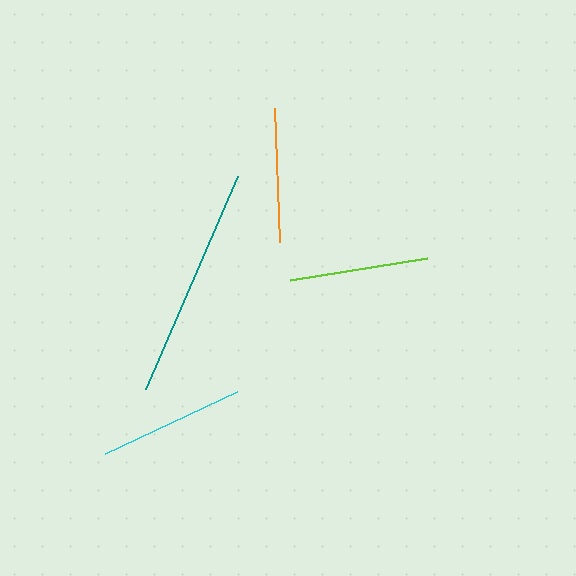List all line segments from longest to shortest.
From longest to shortest: teal, cyan, lime, orange.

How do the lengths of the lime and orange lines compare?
The lime and orange lines are approximately the same length.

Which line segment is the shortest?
The orange line is the shortest at approximately 134 pixels.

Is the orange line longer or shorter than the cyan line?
The cyan line is longer than the orange line.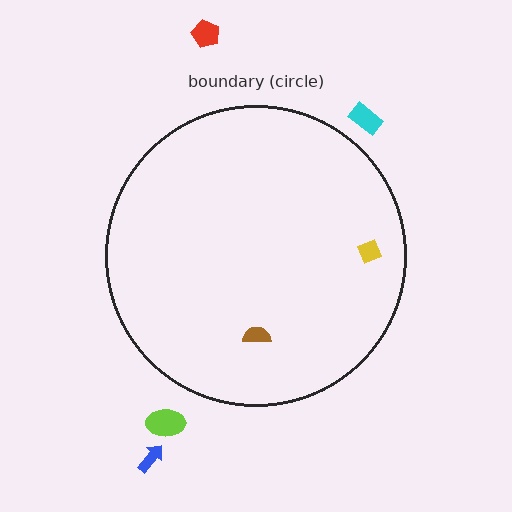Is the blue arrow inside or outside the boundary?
Outside.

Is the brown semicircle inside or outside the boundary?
Inside.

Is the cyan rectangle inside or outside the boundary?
Outside.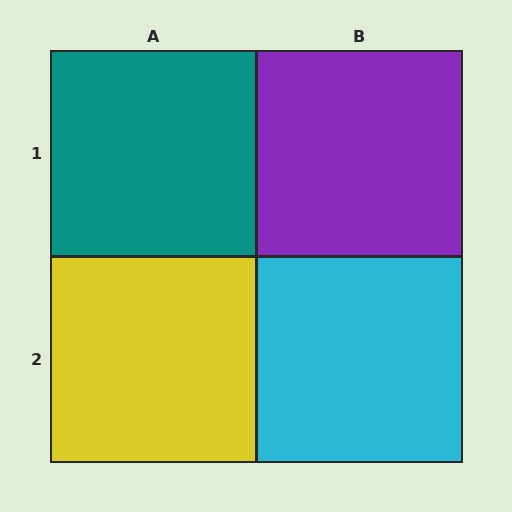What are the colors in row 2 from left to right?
Yellow, cyan.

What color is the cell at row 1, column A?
Teal.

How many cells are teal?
1 cell is teal.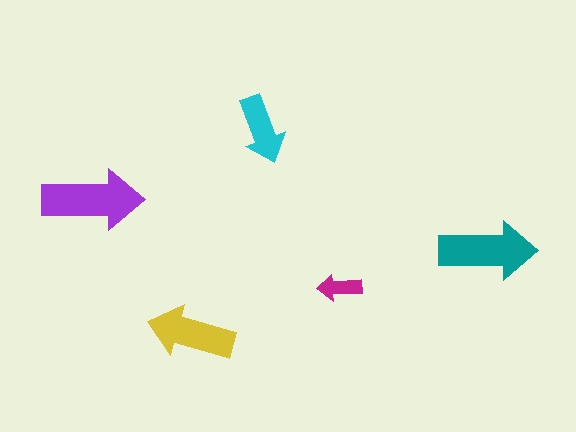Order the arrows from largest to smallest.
the purple one, the teal one, the yellow one, the cyan one, the magenta one.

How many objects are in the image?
There are 5 objects in the image.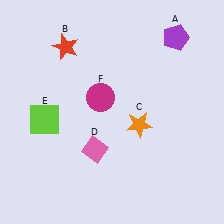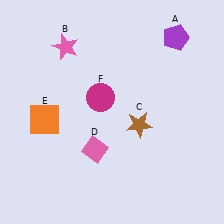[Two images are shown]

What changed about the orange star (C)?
In Image 1, C is orange. In Image 2, it changed to brown.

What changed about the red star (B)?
In Image 1, B is red. In Image 2, it changed to pink.